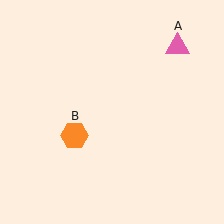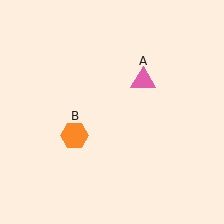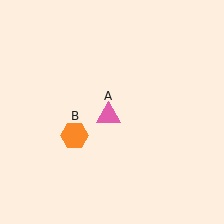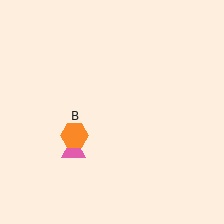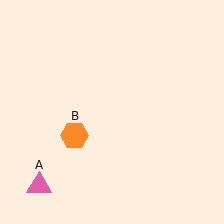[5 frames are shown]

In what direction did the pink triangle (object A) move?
The pink triangle (object A) moved down and to the left.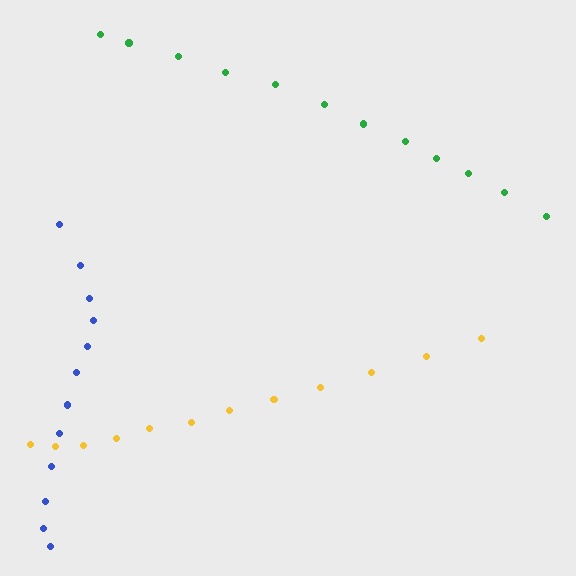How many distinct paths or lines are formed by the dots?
There are 3 distinct paths.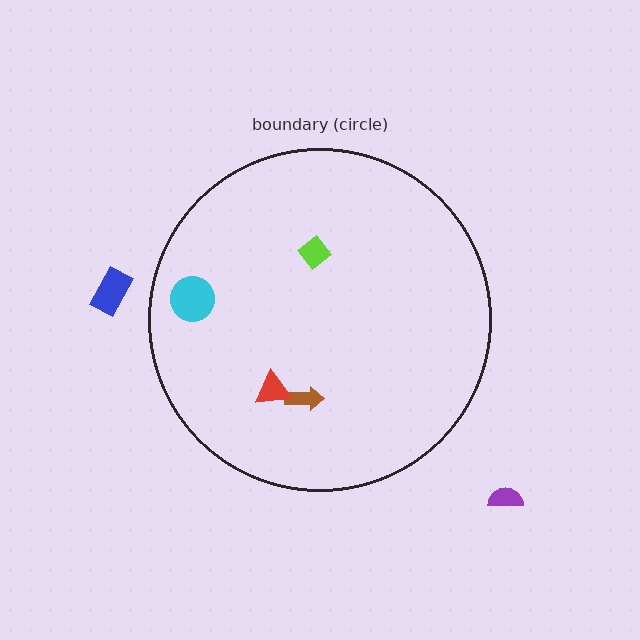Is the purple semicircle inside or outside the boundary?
Outside.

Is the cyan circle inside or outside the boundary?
Inside.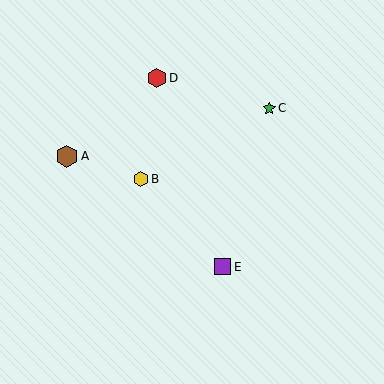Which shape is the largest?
The brown hexagon (labeled A) is the largest.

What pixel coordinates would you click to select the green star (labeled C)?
Click at (269, 108) to select the green star C.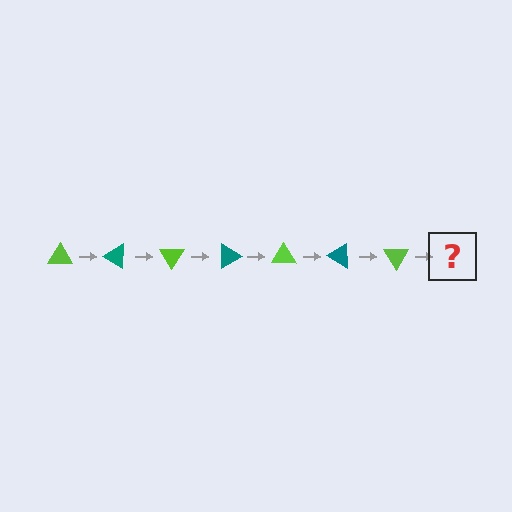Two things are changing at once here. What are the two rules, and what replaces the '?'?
The two rules are that it rotates 30 degrees each step and the color cycles through lime and teal. The '?' should be a teal triangle, rotated 210 degrees from the start.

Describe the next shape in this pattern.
It should be a teal triangle, rotated 210 degrees from the start.